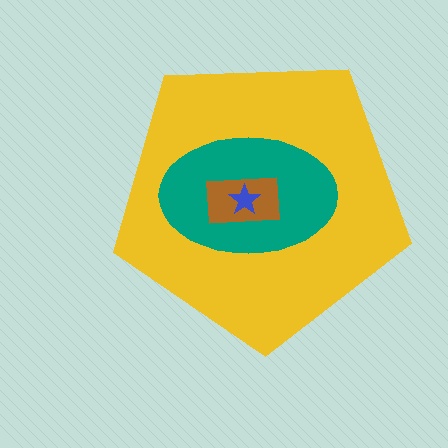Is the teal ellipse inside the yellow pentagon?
Yes.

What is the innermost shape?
The blue star.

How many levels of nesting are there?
4.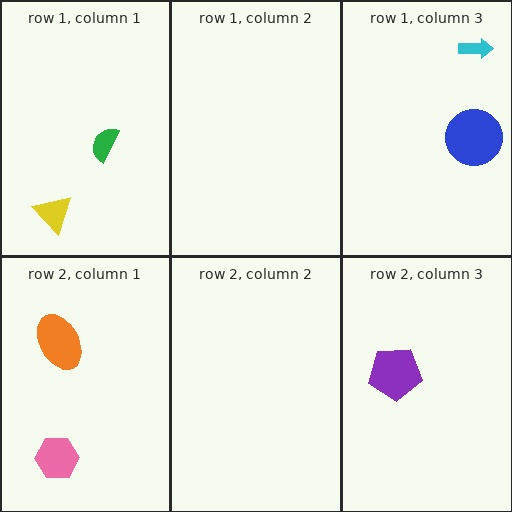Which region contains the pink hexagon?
The row 2, column 1 region.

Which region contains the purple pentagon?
The row 2, column 3 region.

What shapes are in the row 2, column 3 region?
The purple pentagon.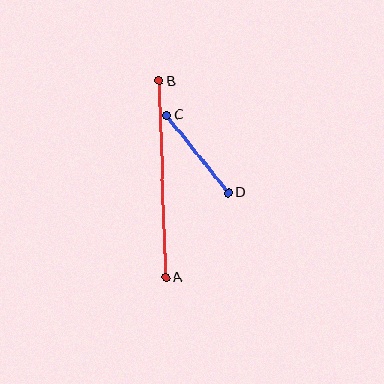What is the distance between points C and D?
The distance is approximately 99 pixels.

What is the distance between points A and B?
The distance is approximately 197 pixels.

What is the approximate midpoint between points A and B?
The midpoint is at approximately (162, 179) pixels.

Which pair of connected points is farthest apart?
Points A and B are farthest apart.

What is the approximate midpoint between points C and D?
The midpoint is at approximately (197, 154) pixels.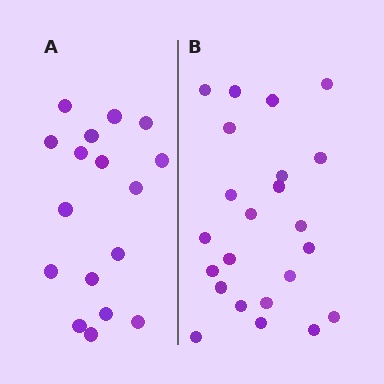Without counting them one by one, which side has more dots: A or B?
Region B (the right region) has more dots.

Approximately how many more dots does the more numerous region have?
Region B has about 6 more dots than region A.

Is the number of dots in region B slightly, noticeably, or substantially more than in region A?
Region B has noticeably more, but not dramatically so. The ratio is roughly 1.4 to 1.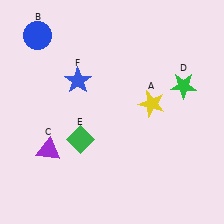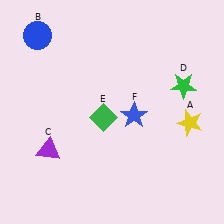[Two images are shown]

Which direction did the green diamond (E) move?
The green diamond (E) moved right.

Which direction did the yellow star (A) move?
The yellow star (A) moved right.